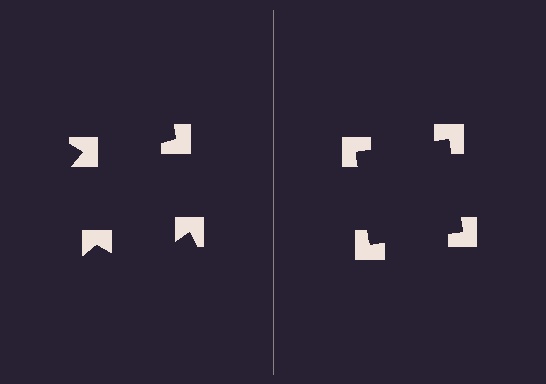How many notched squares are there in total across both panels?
8 — 4 on each side.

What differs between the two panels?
The notched squares are positioned identically on both sides; only the wedge orientations differ. On the right they align to a square; on the left they are misaligned.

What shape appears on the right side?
An illusory square.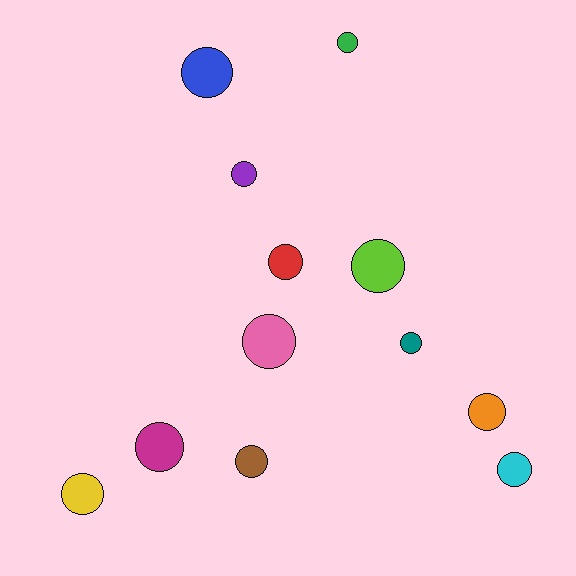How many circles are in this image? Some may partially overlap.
There are 12 circles.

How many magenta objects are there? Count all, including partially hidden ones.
There is 1 magenta object.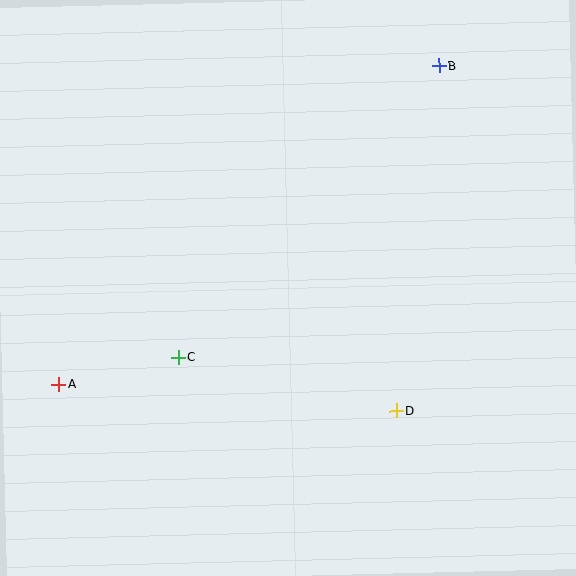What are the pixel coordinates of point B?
Point B is at (439, 66).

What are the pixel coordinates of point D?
Point D is at (396, 411).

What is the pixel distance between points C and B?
The distance between C and B is 391 pixels.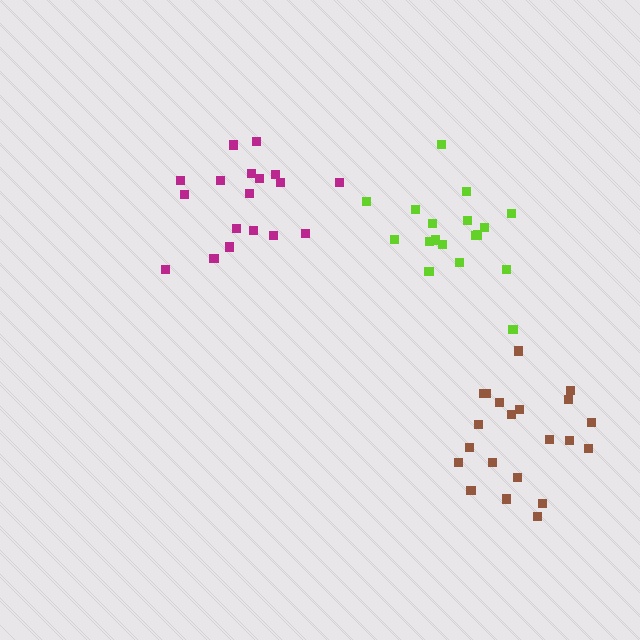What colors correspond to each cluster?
The clusters are colored: magenta, brown, lime.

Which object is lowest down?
The brown cluster is bottommost.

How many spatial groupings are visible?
There are 3 spatial groupings.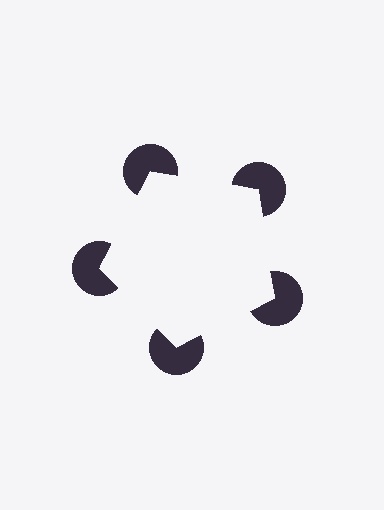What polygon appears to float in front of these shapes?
An illusory pentagon — its edges are inferred from the aligned wedge cuts in the pac-man discs, not physically drawn.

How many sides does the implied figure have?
5 sides.